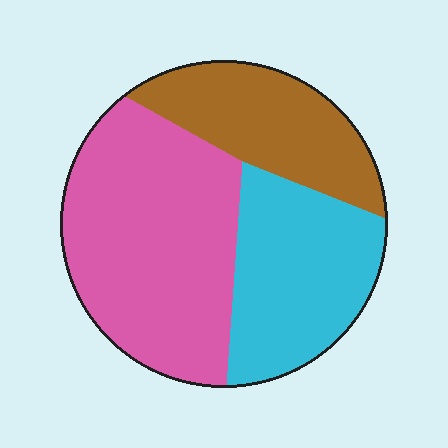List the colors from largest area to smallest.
From largest to smallest: pink, cyan, brown.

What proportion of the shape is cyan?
Cyan takes up between a sixth and a third of the shape.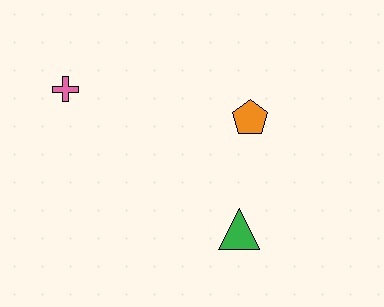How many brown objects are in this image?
There are no brown objects.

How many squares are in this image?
There are no squares.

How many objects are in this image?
There are 3 objects.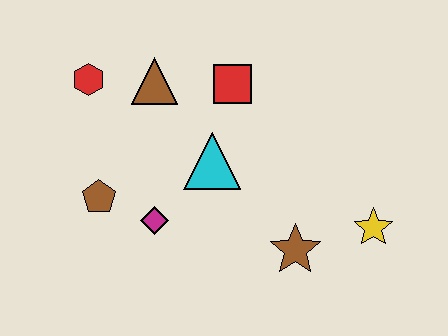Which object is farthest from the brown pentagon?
The yellow star is farthest from the brown pentagon.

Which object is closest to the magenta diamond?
The brown pentagon is closest to the magenta diamond.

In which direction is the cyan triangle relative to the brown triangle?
The cyan triangle is below the brown triangle.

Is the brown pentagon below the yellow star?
No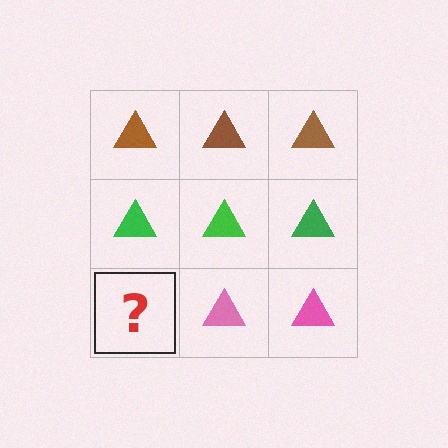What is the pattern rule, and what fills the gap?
The rule is that each row has a consistent color. The gap should be filled with a pink triangle.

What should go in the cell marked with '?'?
The missing cell should contain a pink triangle.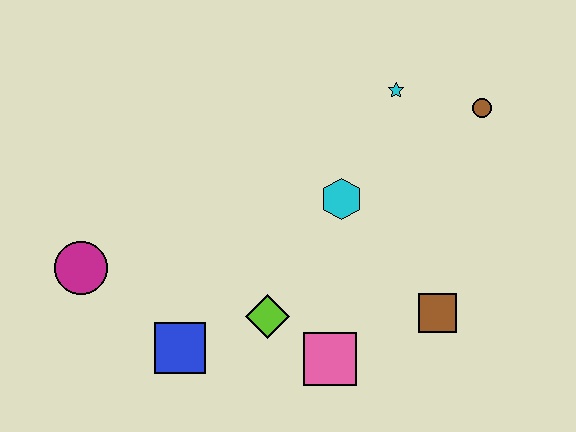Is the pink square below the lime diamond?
Yes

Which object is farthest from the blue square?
The brown circle is farthest from the blue square.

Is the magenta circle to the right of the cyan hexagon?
No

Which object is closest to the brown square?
The pink square is closest to the brown square.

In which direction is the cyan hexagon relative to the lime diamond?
The cyan hexagon is above the lime diamond.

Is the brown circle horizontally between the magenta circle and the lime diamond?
No